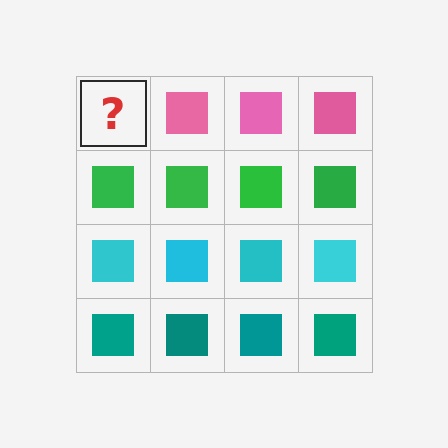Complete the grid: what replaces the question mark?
The question mark should be replaced with a pink square.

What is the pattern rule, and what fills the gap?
The rule is that each row has a consistent color. The gap should be filled with a pink square.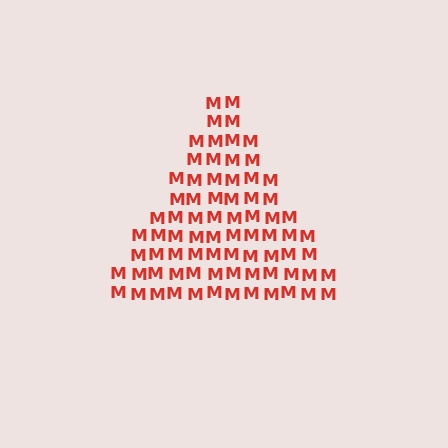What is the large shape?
The large shape is a triangle.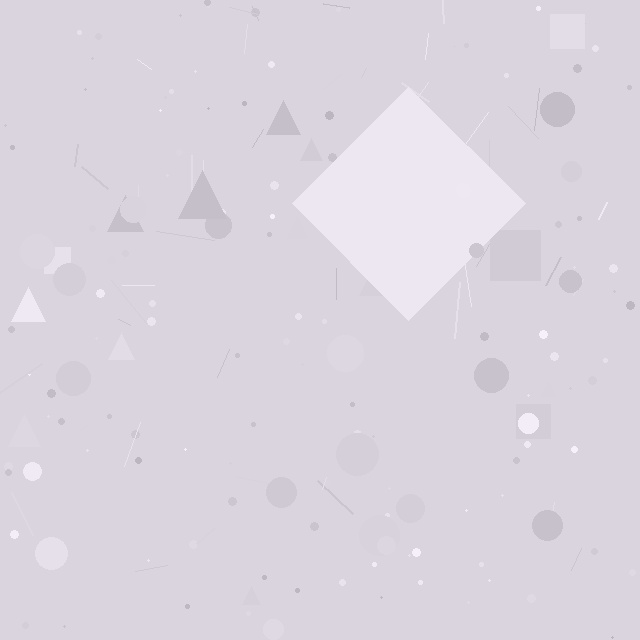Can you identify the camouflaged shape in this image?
The camouflaged shape is a diamond.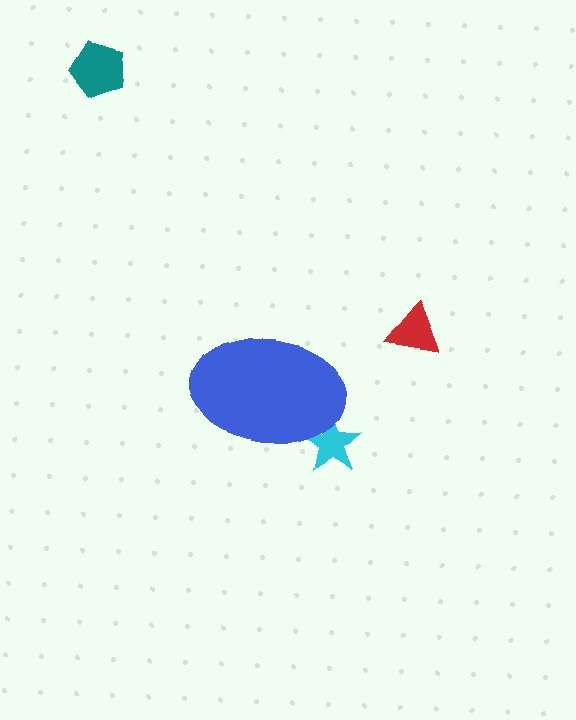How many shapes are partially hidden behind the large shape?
1 shape is partially hidden.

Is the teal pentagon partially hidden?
No, the teal pentagon is fully visible.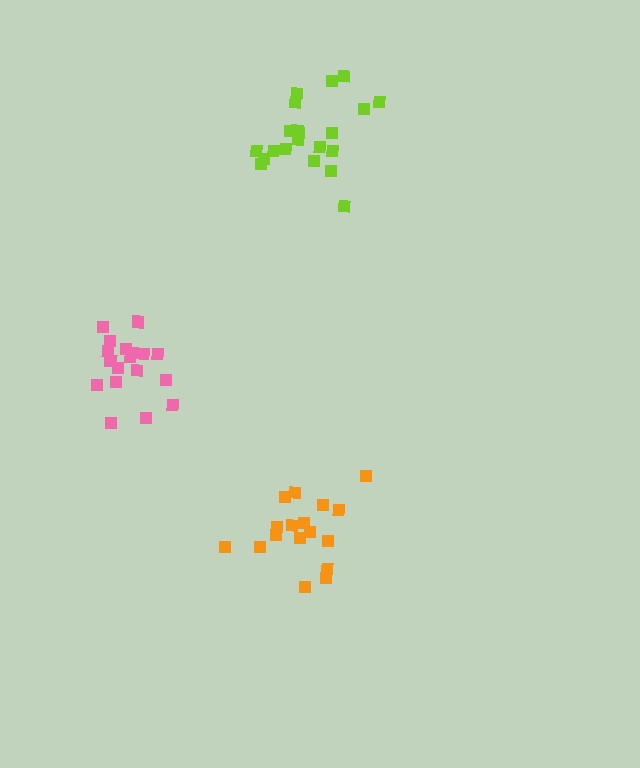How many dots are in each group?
Group 1: 21 dots, Group 2: 17 dots, Group 3: 18 dots (56 total).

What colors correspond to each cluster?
The clusters are colored: lime, orange, pink.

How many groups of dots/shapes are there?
There are 3 groups.